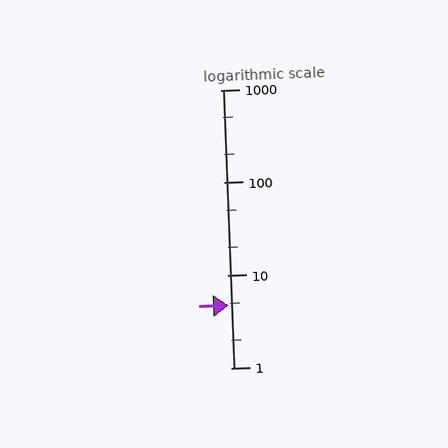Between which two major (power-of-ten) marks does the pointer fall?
The pointer is between 1 and 10.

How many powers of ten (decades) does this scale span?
The scale spans 3 decades, from 1 to 1000.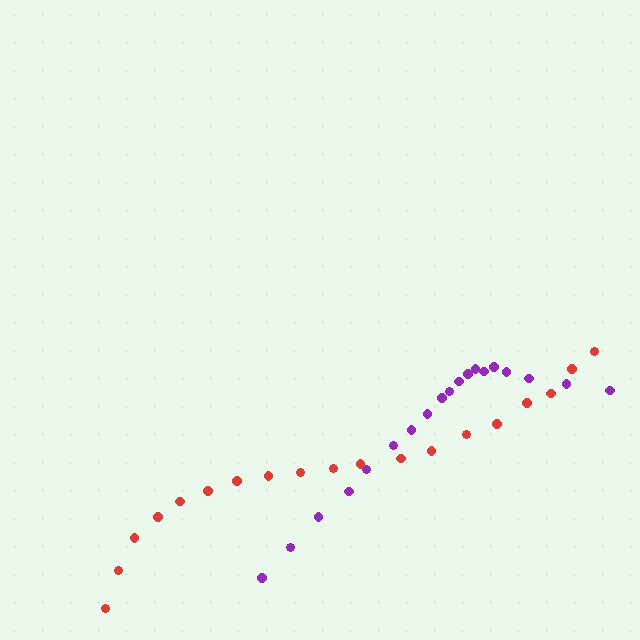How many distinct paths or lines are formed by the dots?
There are 2 distinct paths.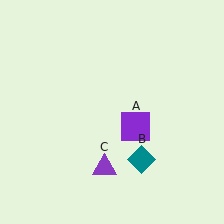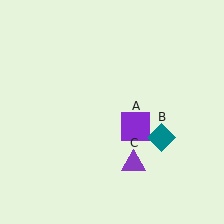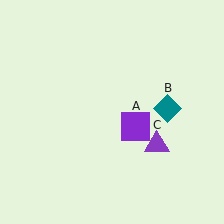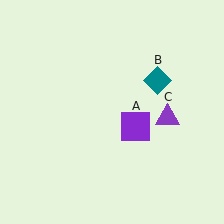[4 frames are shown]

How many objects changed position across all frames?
2 objects changed position: teal diamond (object B), purple triangle (object C).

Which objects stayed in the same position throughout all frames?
Purple square (object A) remained stationary.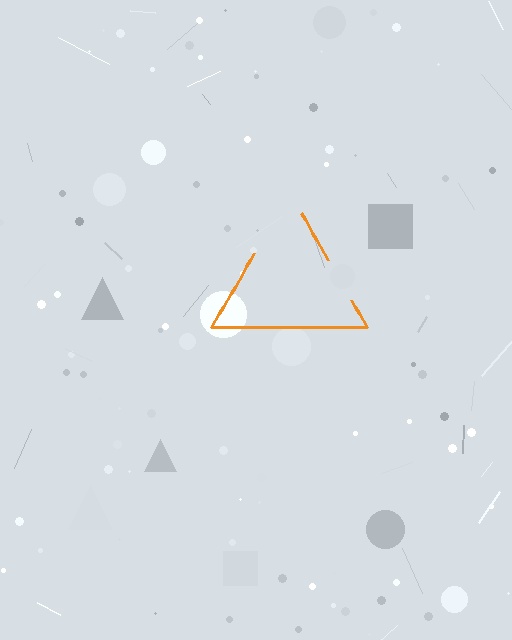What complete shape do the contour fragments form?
The contour fragments form a triangle.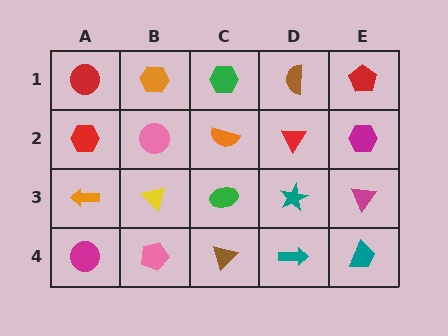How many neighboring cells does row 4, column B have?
3.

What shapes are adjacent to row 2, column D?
A brown semicircle (row 1, column D), a teal star (row 3, column D), an orange semicircle (row 2, column C), a magenta hexagon (row 2, column E).